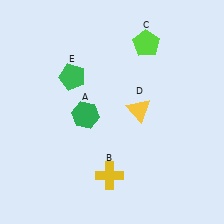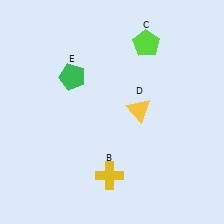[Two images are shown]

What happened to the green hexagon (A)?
The green hexagon (A) was removed in Image 2. It was in the bottom-left area of Image 1.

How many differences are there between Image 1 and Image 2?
There is 1 difference between the two images.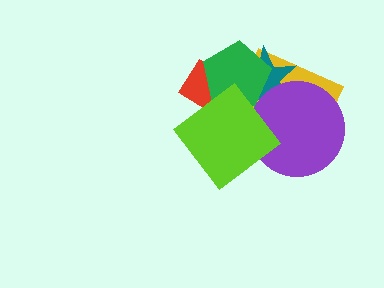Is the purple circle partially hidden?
Yes, it is partially covered by another shape.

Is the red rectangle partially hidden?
Yes, it is partially covered by another shape.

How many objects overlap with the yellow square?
5 objects overlap with the yellow square.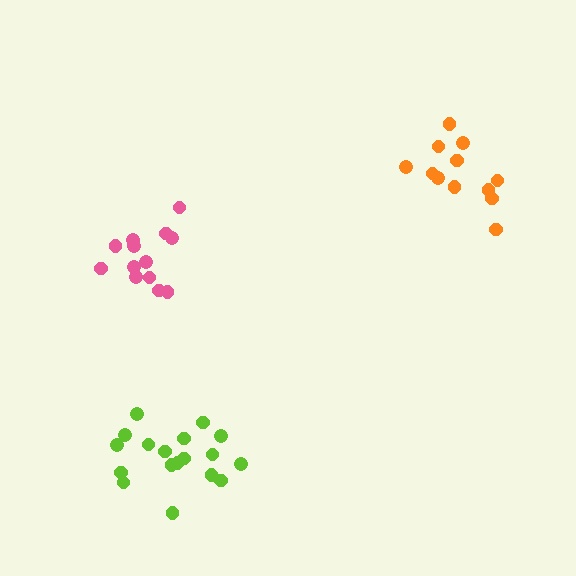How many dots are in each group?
Group 1: 13 dots, Group 2: 18 dots, Group 3: 12 dots (43 total).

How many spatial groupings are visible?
There are 3 spatial groupings.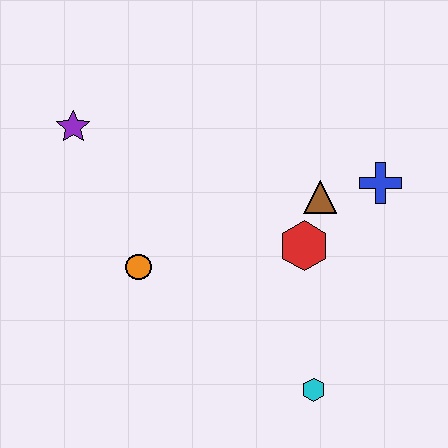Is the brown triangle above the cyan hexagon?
Yes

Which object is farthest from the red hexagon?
The purple star is farthest from the red hexagon.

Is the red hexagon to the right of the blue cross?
No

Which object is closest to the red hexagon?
The brown triangle is closest to the red hexagon.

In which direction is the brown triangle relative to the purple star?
The brown triangle is to the right of the purple star.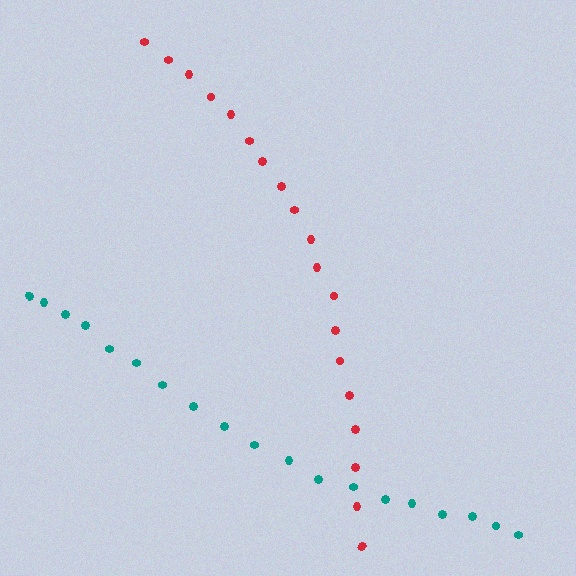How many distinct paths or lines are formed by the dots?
There are 2 distinct paths.